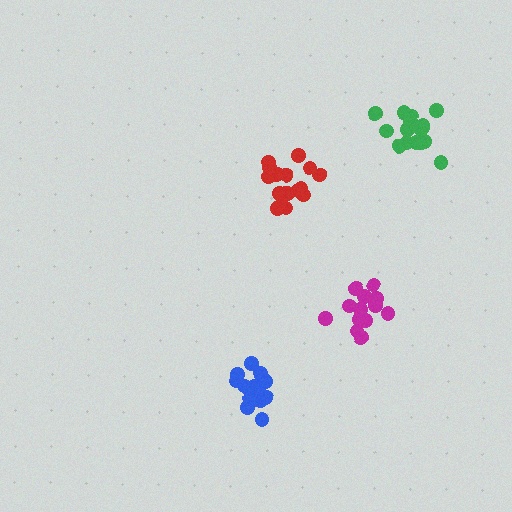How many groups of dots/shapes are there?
There are 4 groups.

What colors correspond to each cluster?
The clusters are colored: green, red, blue, magenta.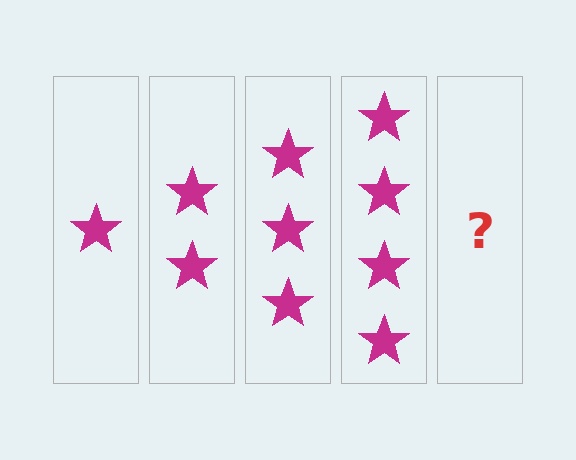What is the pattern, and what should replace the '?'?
The pattern is that each step adds one more star. The '?' should be 5 stars.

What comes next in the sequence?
The next element should be 5 stars.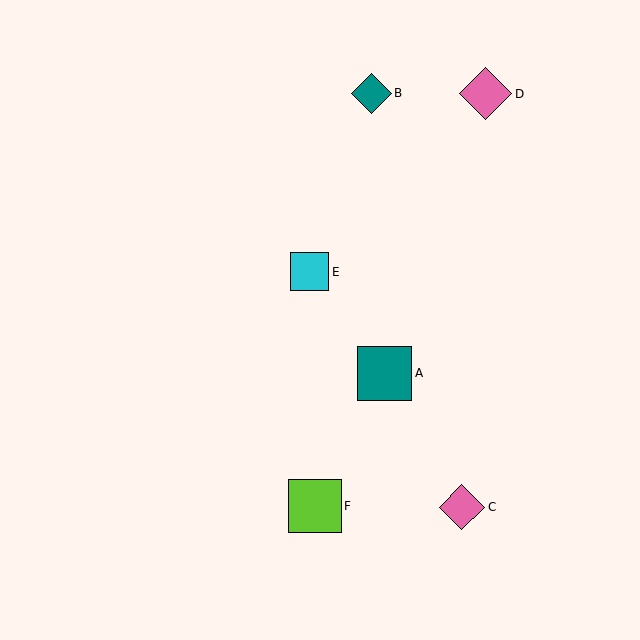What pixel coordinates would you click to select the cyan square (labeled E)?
Click at (310, 272) to select the cyan square E.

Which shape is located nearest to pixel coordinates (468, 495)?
The pink diamond (labeled C) at (462, 507) is nearest to that location.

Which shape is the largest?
The teal square (labeled A) is the largest.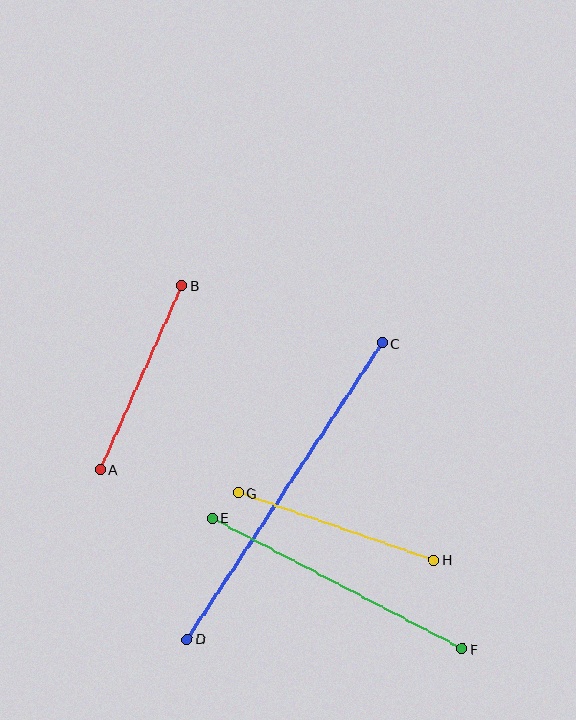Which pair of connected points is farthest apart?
Points C and D are farthest apart.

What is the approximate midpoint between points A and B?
The midpoint is at approximately (141, 377) pixels.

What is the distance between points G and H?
The distance is approximately 207 pixels.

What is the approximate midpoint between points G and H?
The midpoint is at approximately (336, 527) pixels.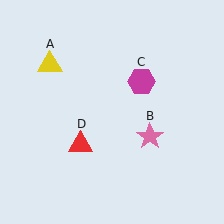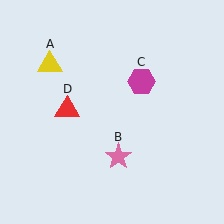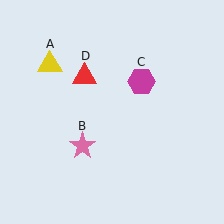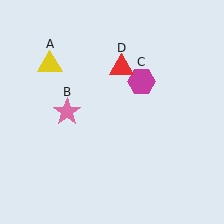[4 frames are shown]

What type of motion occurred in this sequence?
The pink star (object B), red triangle (object D) rotated clockwise around the center of the scene.